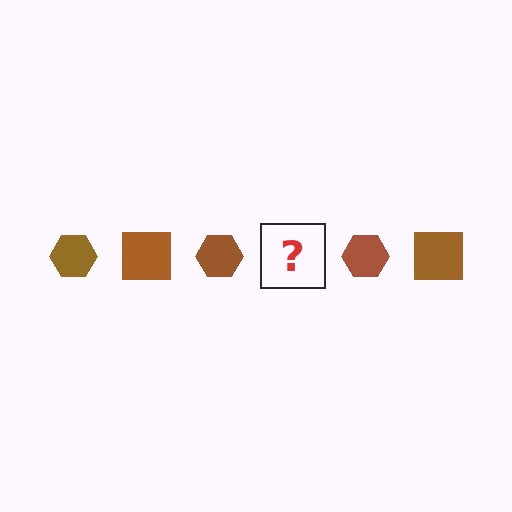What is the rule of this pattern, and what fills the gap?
The rule is that the pattern cycles through hexagon, square shapes in brown. The gap should be filled with a brown square.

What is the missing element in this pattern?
The missing element is a brown square.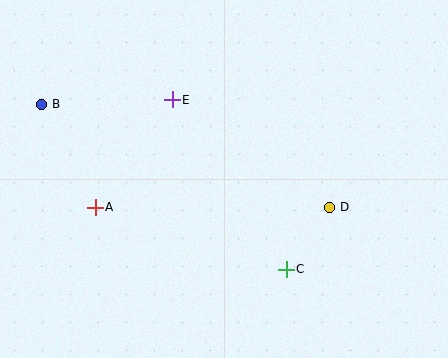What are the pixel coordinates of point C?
Point C is at (286, 269).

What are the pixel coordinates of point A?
Point A is at (95, 207).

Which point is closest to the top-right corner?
Point D is closest to the top-right corner.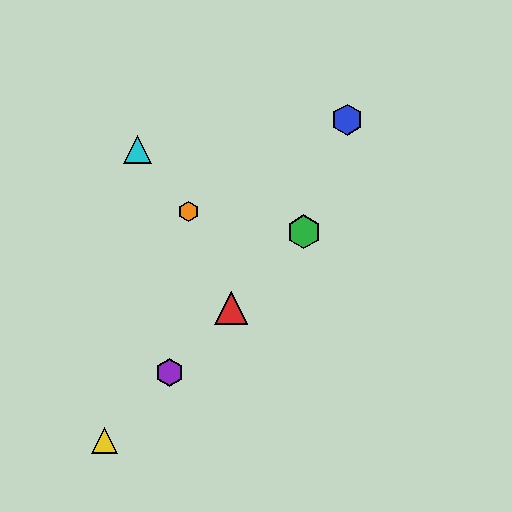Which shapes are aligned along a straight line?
The red triangle, the green hexagon, the yellow triangle, the purple hexagon are aligned along a straight line.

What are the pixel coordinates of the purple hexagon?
The purple hexagon is at (169, 372).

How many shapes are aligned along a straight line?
4 shapes (the red triangle, the green hexagon, the yellow triangle, the purple hexagon) are aligned along a straight line.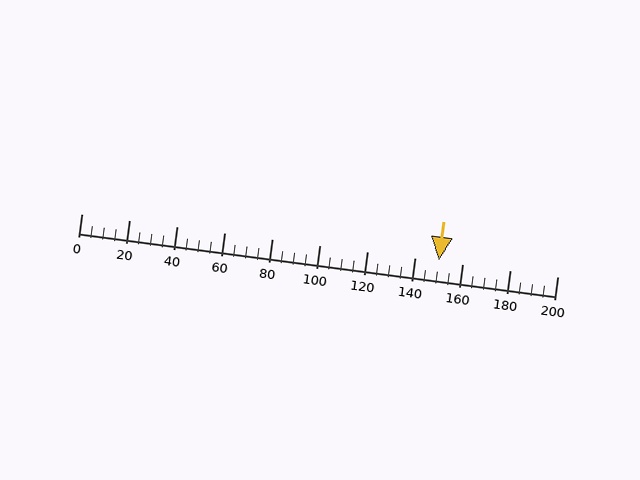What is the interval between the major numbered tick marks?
The major tick marks are spaced 20 units apart.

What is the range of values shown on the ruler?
The ruler shows values from 0 to 200.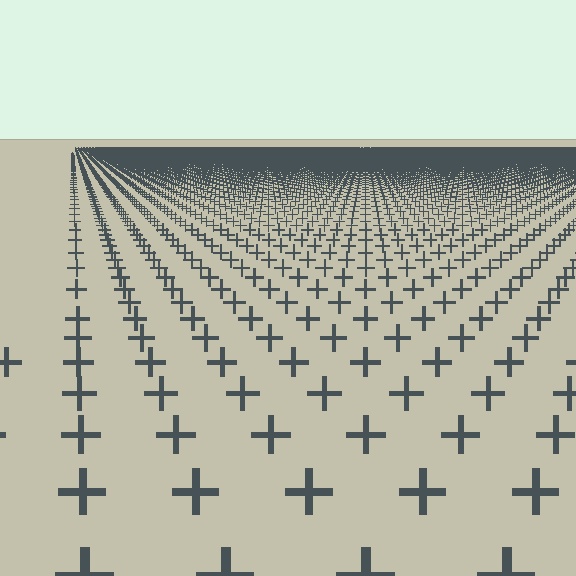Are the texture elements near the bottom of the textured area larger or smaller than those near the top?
Larger. Near the bottom, elements are closer to the viewer and appear at a bigger on-screen size.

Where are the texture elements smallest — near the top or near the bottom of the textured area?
Near the top.